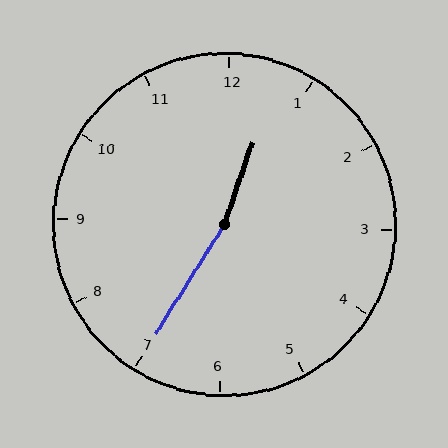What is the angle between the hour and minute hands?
Approximately 168 degrees.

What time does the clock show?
12:35.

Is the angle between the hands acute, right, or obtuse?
It is obtuse.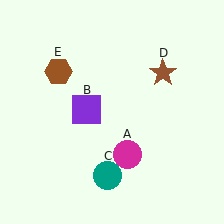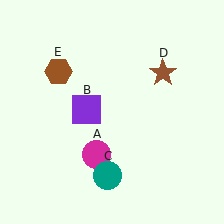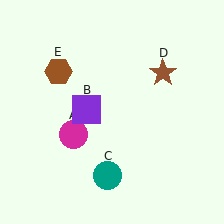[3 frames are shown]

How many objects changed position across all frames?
1 object changed position: magenta circle (object A).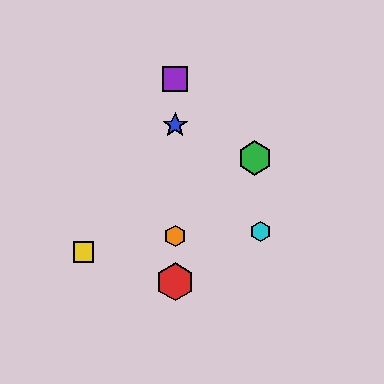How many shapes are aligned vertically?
4 shapes (the red hexagon, the blue star, the purple square, the orange hexagon) are aligned vertically.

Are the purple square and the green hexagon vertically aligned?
No, the purple square is at x≈175 and the green hexagon is at x≈255.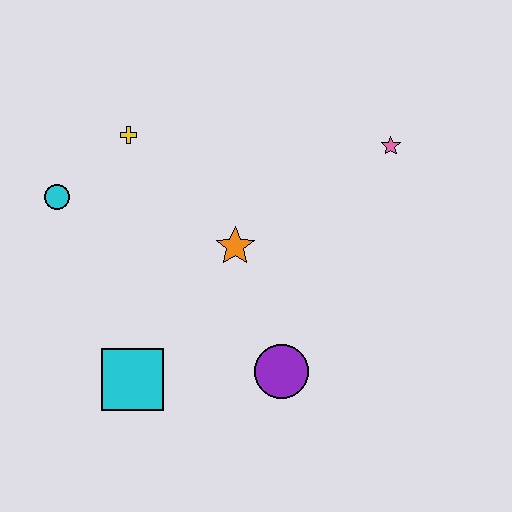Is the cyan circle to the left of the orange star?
Yes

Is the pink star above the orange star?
Yes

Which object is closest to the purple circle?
The orange star is closest to the purple circle.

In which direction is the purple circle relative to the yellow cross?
The purple circle is below the yellow cross.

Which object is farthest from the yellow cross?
The purple circle is farthest from the yellow cross.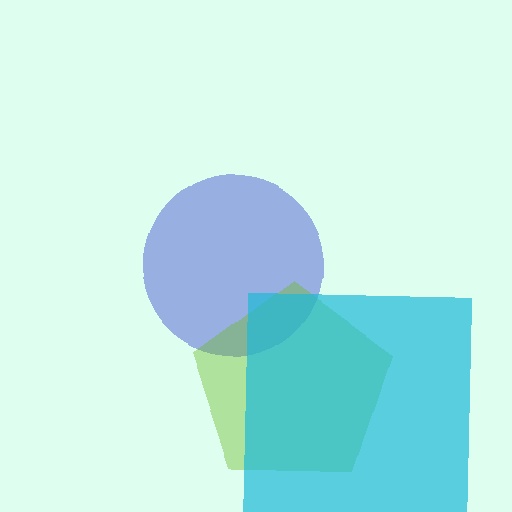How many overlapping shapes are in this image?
There are 3 overlapping shapes in the image.